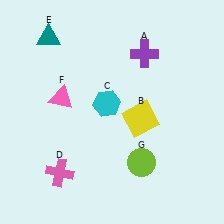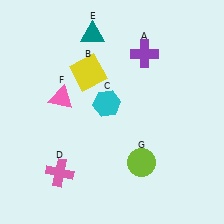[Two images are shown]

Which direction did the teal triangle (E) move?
The teal triangle (E) moved right.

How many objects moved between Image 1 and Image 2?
2 objects moved between the two images.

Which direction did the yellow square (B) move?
The yellow square (B) moved left.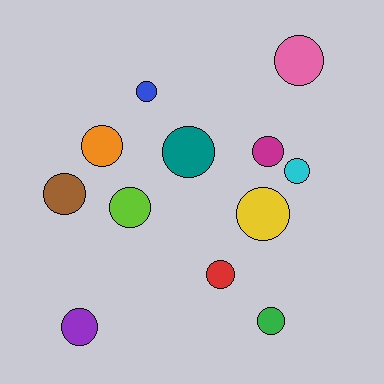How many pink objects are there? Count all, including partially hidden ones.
There is 1 pink object.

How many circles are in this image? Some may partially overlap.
There are 12 circles.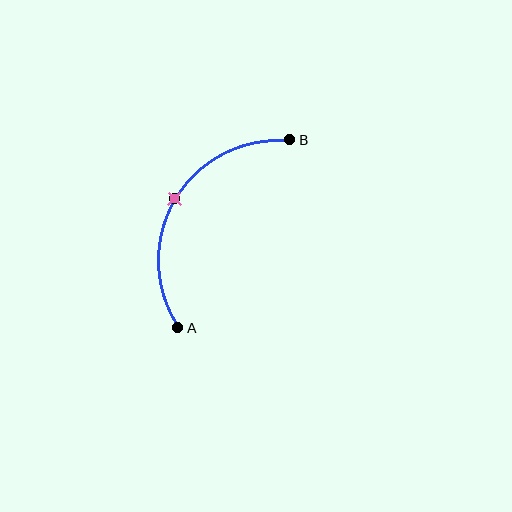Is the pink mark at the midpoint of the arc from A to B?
Yes. The pink mark lies on the arc at equal arc-length from both A and B — it is the arc midpoint.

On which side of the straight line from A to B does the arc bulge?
The arc bulges to the left of the straight line connecting A and B.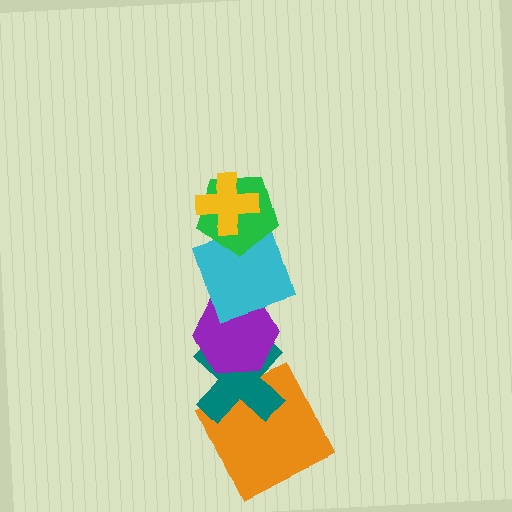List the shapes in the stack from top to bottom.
From top to bottom: the yellow cross, the green pentagon, the cyan square, the purple hexagon, the teal cross, the orange square.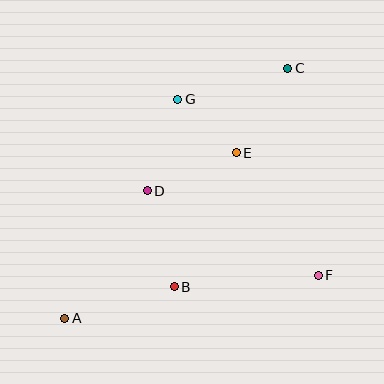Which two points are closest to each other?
Points E and G are closest to each other.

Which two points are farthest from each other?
Points A and C are farthest from each other.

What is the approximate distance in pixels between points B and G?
The distance between B and G is approximately 188 pixels.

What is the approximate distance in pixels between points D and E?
The distance between D and E is approximately 97 pixels.